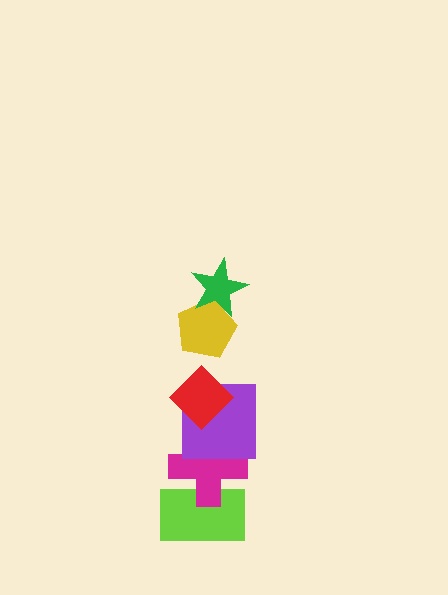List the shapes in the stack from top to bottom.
From top to bottom: the green star, the yellow pentagon, the red diamond, the purple square, the magenta cross, the lime rectangle.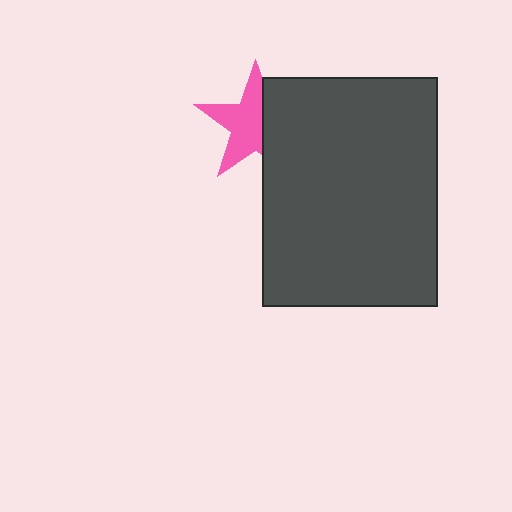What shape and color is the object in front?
The object in front is a dark gray rectangle.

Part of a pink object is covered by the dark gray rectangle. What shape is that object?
It is a star.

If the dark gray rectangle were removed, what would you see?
You would see the complete pink star.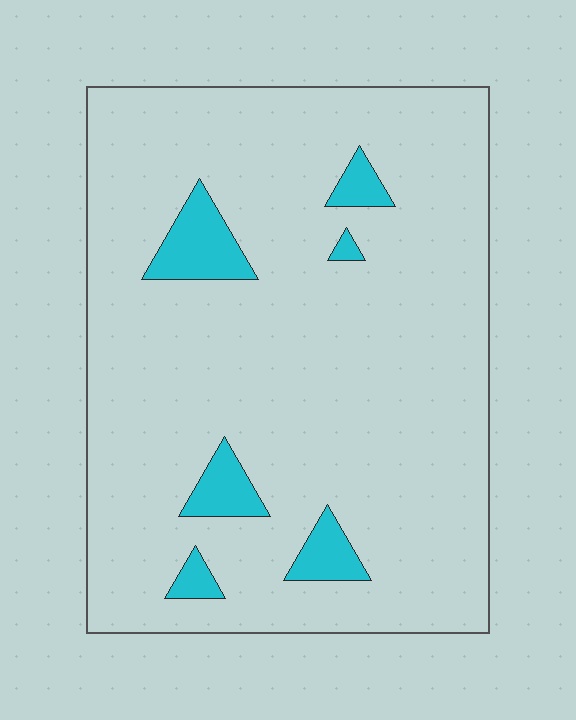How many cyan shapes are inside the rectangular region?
6.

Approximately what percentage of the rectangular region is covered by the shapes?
Approximately 10%.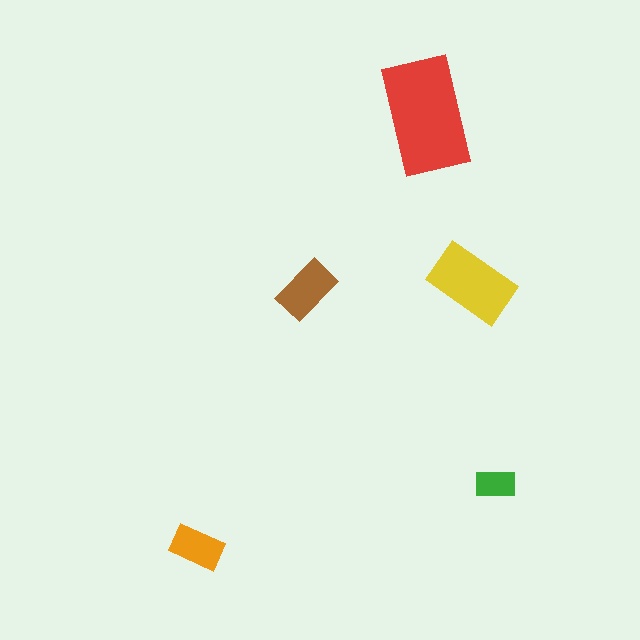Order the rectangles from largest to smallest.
the red one, the yellow one, the brown one, the orange one, the green one.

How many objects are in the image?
There are 5 objects in the image.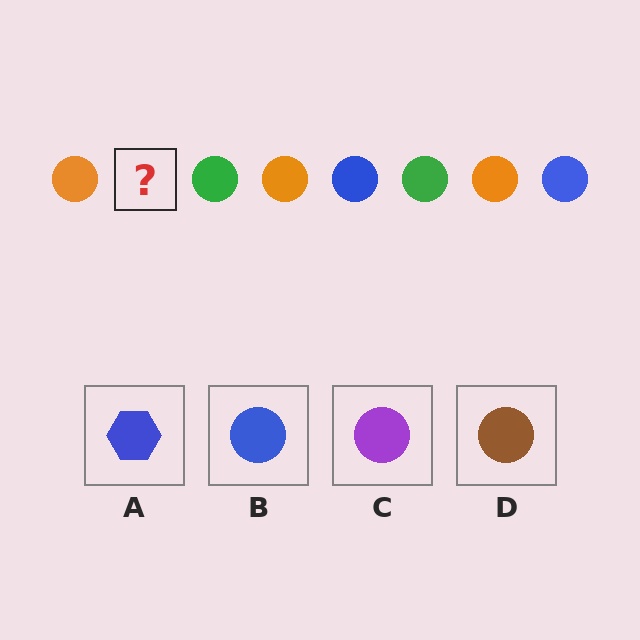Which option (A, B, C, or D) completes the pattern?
B.